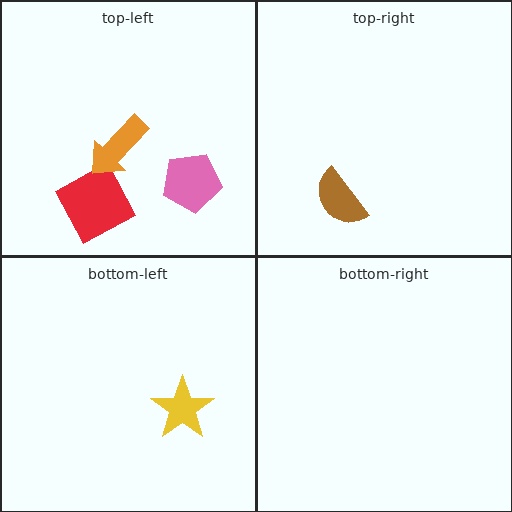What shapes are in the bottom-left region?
The yellow star.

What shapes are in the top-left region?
The red square, the orange arrow, the pink pentagon.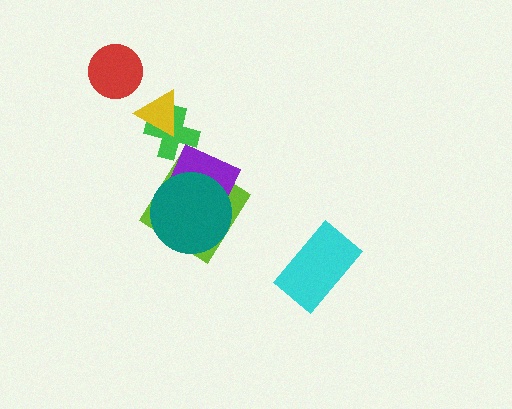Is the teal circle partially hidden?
No, no other shape covers it.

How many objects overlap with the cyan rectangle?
0 objects overlap with the cyan rectangle.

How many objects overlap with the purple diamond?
3 objects overlap with the purple diamond.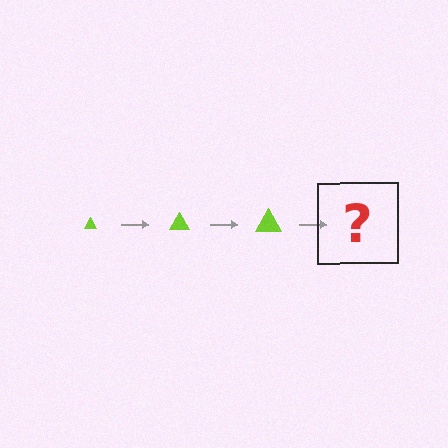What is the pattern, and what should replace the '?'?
The pattern is that the triangle gets progressively larger each step. The '?' should be a lime triangle, larger than the previous one.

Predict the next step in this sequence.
The next step is a lime triangle, larger than the previous one.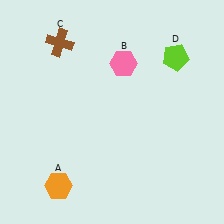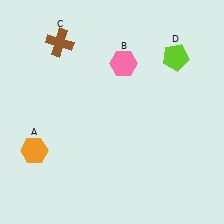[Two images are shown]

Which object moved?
The orange hexagon (A) moved up.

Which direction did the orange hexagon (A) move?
The orange hexagon (A) moved up.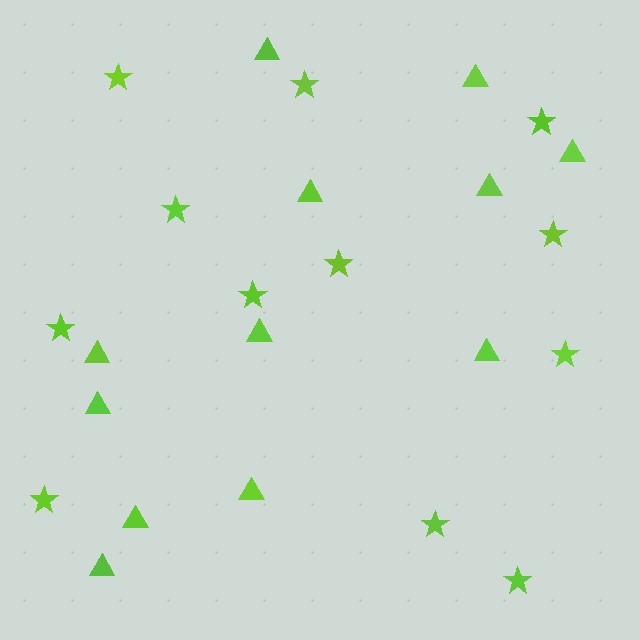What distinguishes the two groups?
There are 2 groups: one group of triangles (12) and one group of stars (12).